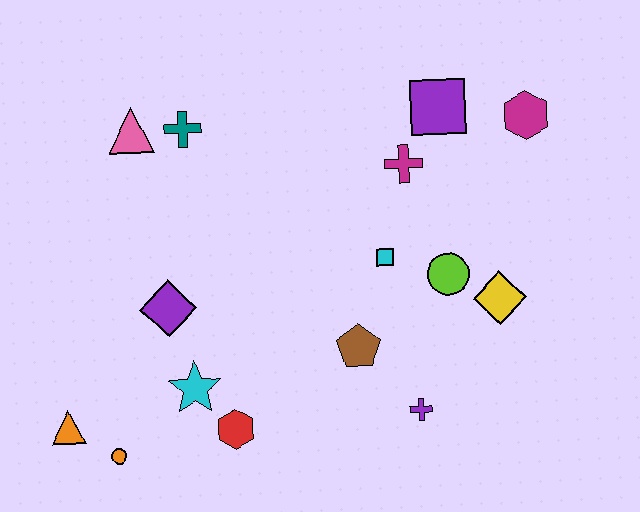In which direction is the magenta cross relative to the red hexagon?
The magenta cross is above the red hexagon.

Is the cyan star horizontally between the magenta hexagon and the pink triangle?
Yes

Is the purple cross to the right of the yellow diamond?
No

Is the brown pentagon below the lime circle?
Yes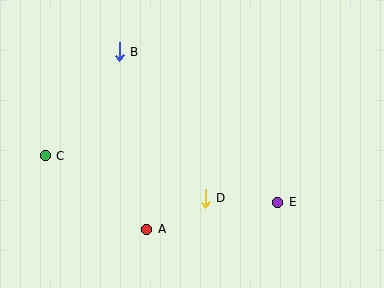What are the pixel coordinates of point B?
Point B is at (119, 52).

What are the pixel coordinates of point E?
Point E is at (278, 202).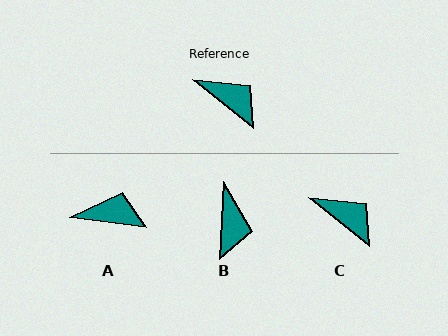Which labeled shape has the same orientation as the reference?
C.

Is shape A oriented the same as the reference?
No, it is off by about 31 degrees.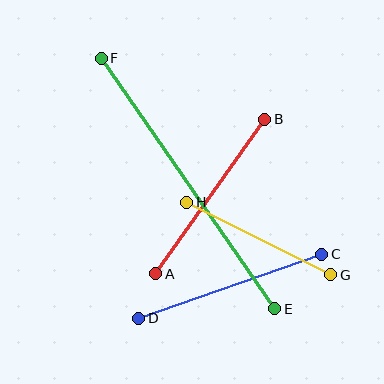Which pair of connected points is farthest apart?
Points E and F are farthest apart.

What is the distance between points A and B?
The distance is approximately 189 pixels.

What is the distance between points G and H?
The distance is approximately 161 pixels.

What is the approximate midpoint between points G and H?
The midpoint is at approximately (259, 238) pixels.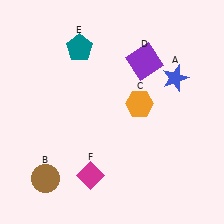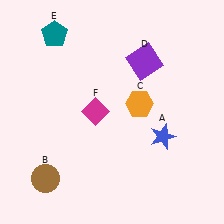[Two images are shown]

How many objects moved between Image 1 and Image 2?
3 objects moved between the two images.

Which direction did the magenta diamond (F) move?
The magenta diamond (F) moved up.